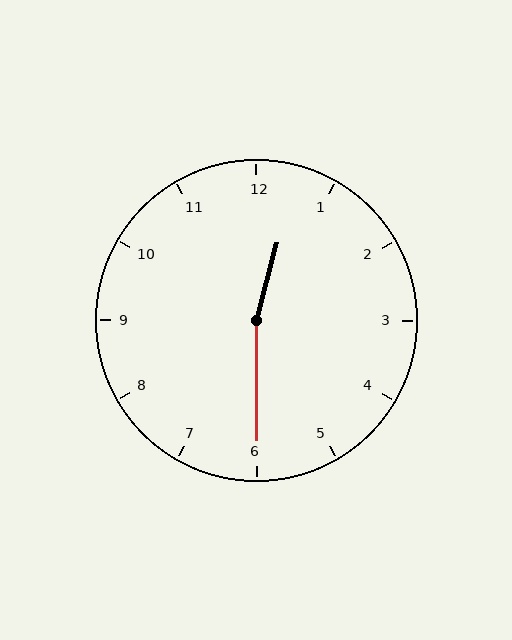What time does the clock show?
12:30.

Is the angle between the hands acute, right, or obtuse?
It is obtuse.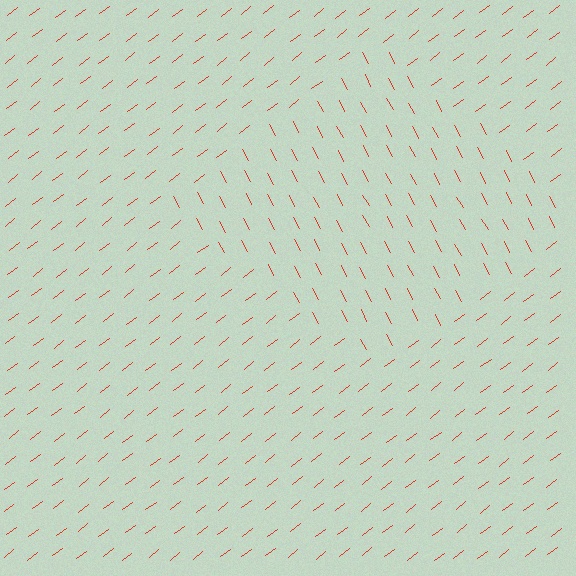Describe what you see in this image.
The image is filled with small red line segments. A diamond region in the image has lines oriented differently from the surrounding lines, creating a visible texture boundary.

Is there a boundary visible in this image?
Yes, there is a texture boundary formed by a change in line orientation.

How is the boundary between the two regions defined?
The boundary is defined purely by a change in line orientation (approximately 81 degrees difference). All lines are the same color and thickness.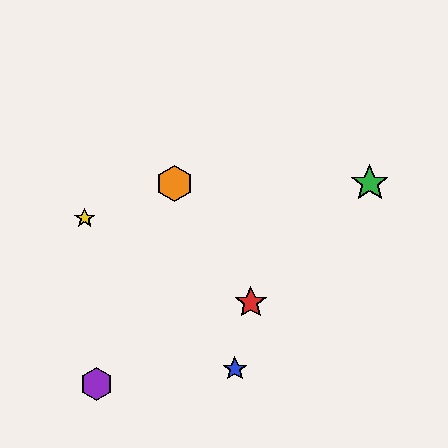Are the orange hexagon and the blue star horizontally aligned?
No, the orange hexagon is at y≈183 and the blue star is at y≈369.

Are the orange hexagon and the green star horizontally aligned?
Yes, both are at y≈183.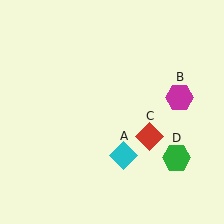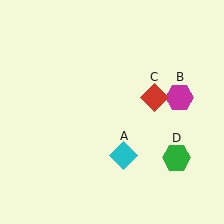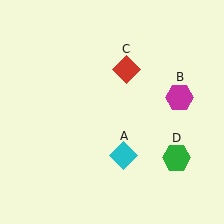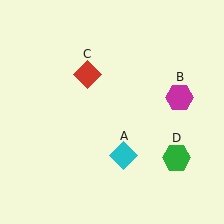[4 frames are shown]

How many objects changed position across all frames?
1 object changed position: red diamond (object C).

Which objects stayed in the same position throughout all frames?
Cyan diamond (object A) and magenta hexagon (object B) and green hexagon (object D) remained stationary.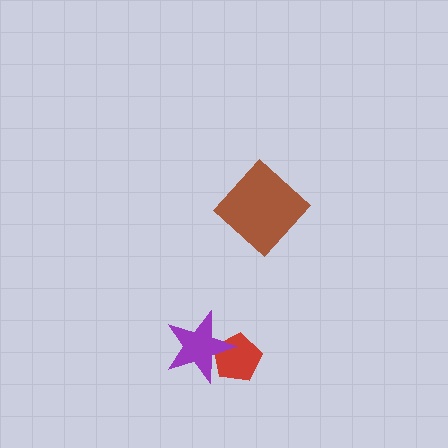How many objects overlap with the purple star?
1 object overlaps with the purple star.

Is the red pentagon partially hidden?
Yes, it is partially covered by another shape.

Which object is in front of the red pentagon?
The purple star is in front of the red pentagon.